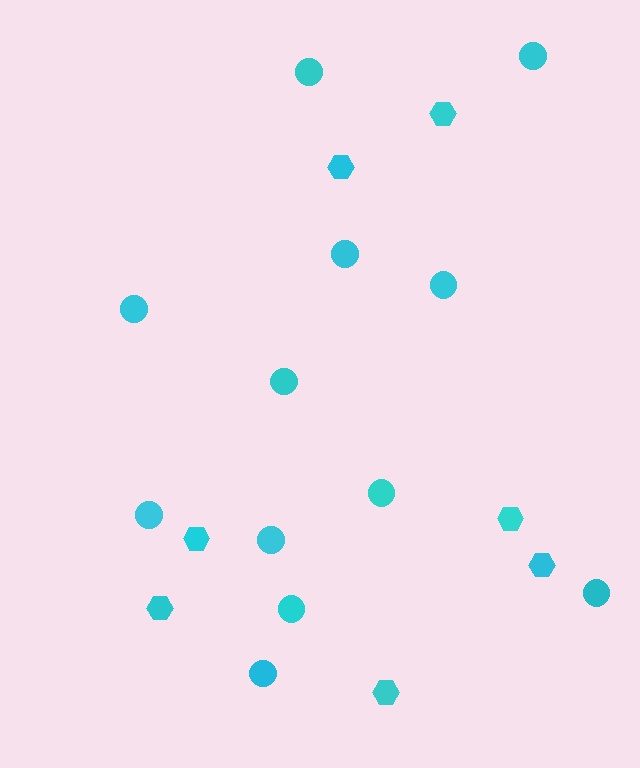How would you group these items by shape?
There are 2 groups: one group of hexagons (7) and one group of circles (12).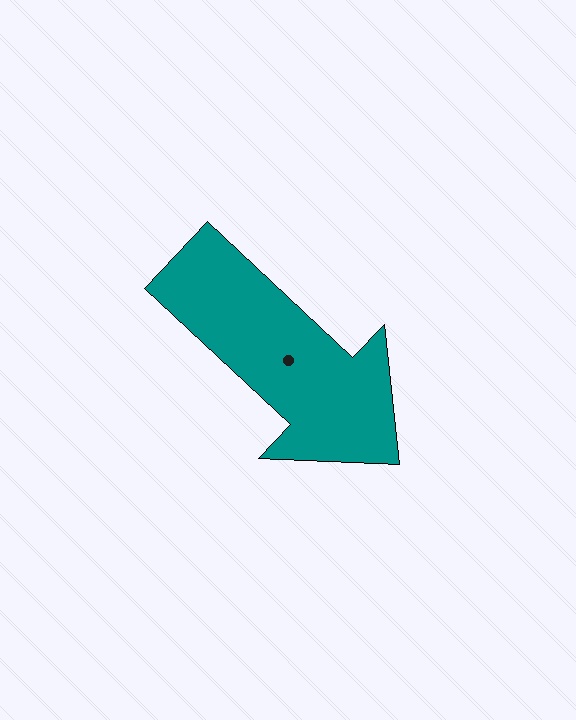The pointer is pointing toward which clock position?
Roughly 4 o'clock.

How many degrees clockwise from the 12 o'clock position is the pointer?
Approximately 133 degrees.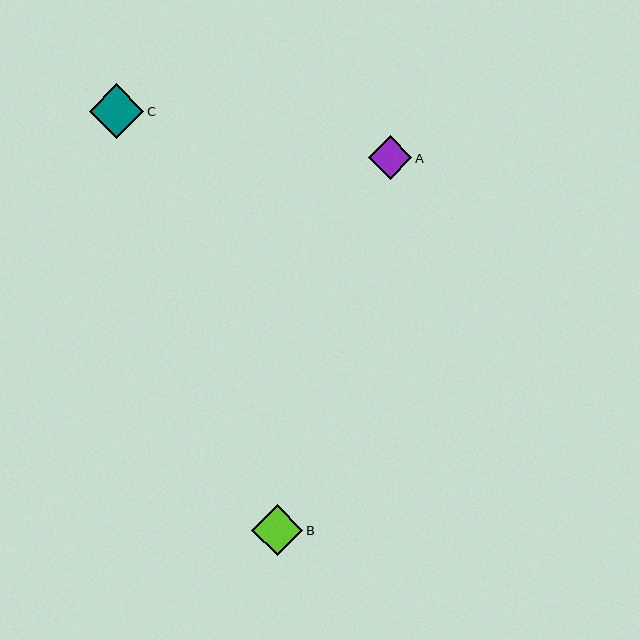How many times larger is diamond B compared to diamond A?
Diamond B is approximately 1.2 times the size of diamond A.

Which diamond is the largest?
Diamond C is the largest with a size of approximately 55 pixels.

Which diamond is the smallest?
Diamond A is the smallest with a size of approximately 43 pixels.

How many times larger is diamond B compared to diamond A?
Diamond B is approximately 1.2 times the size of diamond A.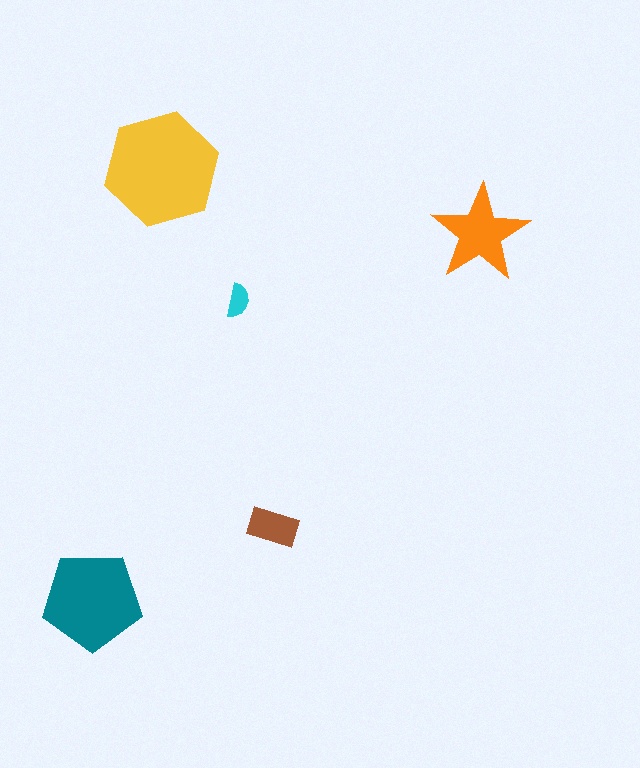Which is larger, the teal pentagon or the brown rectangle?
The teal pentagon.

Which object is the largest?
The yellow hexagon.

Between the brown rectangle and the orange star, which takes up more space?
The orange star.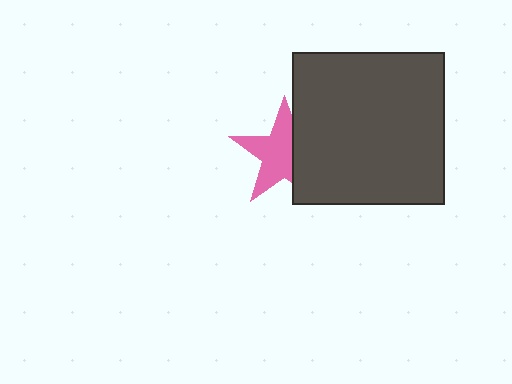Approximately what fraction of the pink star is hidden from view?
Roughly 38% of the pink star is hidden behind the dark gray square.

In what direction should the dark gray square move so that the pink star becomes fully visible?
The dark gray square should move right. That is the shortest direction to clear the overlap and leave the pink star fully visible.